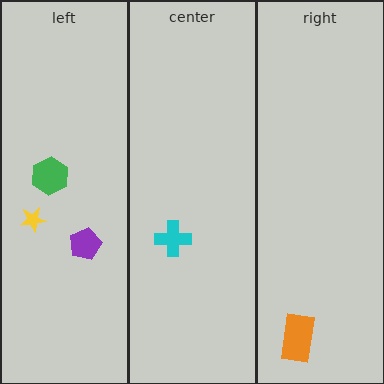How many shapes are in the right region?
1.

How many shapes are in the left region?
3.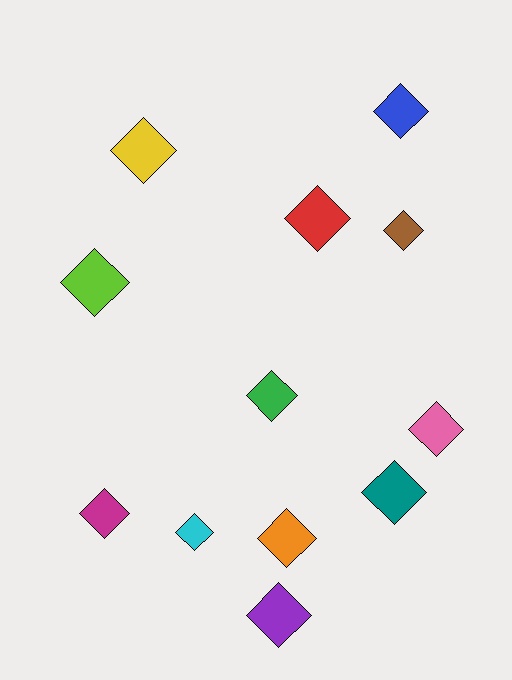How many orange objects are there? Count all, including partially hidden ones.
There is 1 orange object.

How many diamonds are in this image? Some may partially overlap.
There are 12 diamonds.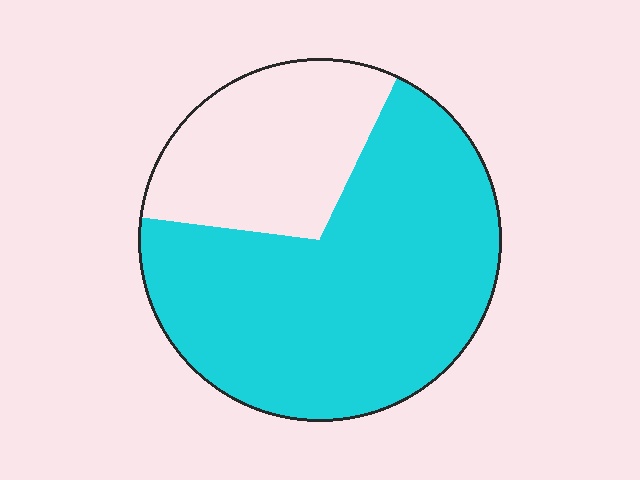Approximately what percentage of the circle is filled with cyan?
Approximately 70%.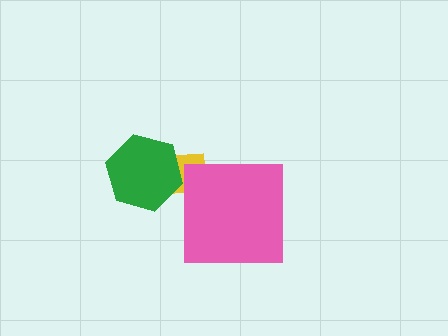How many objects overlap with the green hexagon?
1 object overlaps with the green hexagon.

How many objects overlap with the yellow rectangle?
2 objects overlap with the yellow rectangle.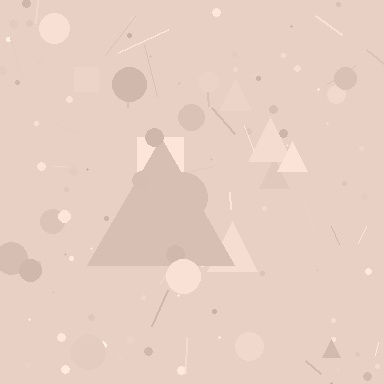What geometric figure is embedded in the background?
A triangle is embedded in the background.